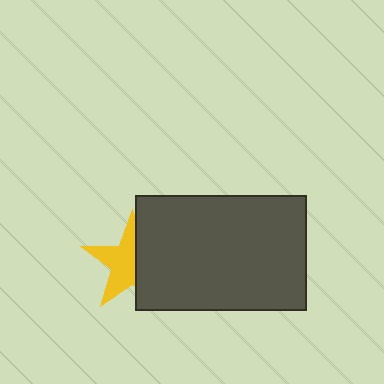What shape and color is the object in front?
The object in front is a dark gray rectangle.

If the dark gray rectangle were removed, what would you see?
You would see the complete yellow star.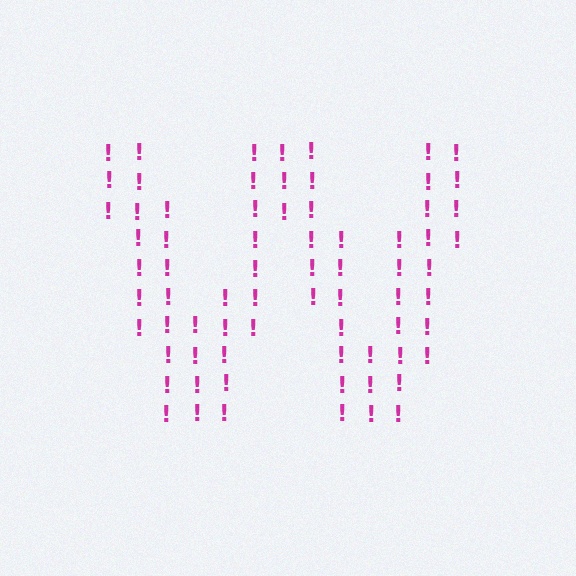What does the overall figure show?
The overall figure shows the letter W.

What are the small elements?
The small elements are exclamation marks.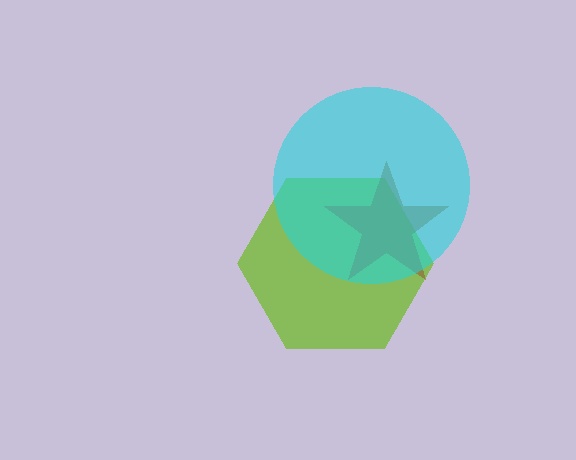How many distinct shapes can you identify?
There are 3 distinct shapes: a lime hexagon, a brown star, a cyan circle.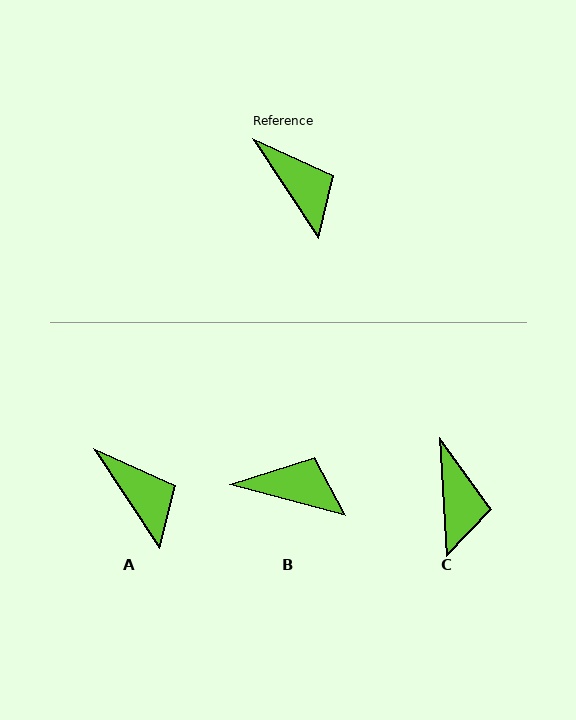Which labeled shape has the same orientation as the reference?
A.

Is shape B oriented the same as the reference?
No, it is off by about 42 degrees.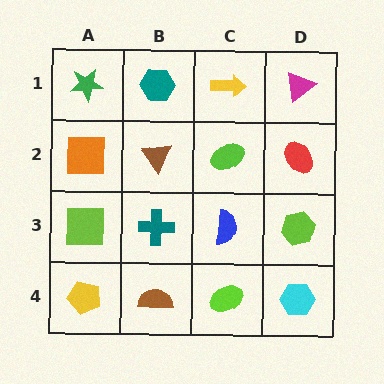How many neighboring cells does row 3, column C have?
4.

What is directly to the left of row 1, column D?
A yellow arrow.